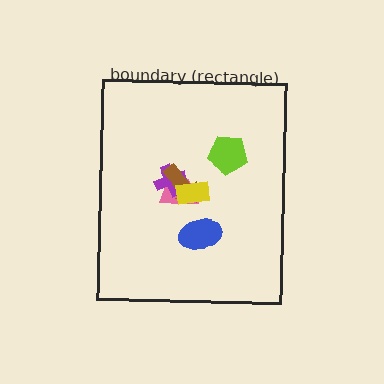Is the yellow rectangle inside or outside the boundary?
Inside.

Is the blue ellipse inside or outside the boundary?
Inside.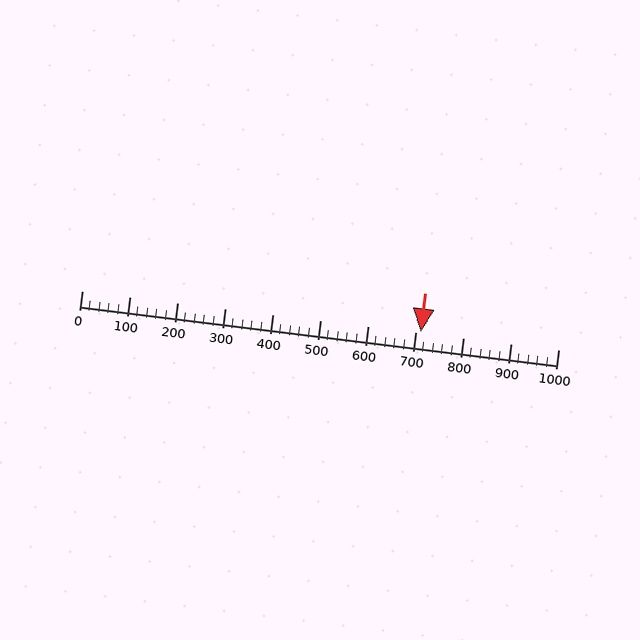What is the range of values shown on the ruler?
The ruler shows values from 0 to 1000.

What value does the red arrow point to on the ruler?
The red arrow points to approximately 711.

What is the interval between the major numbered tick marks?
The major tick marks are spaced 100 units apart.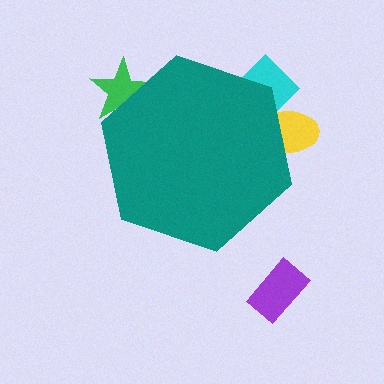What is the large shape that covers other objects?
A teal hexagon.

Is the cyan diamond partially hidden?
Yes, the cyan diamond is partially hidden behind the teal hexagon.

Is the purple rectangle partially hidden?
No, the purple rectangle is fully visible.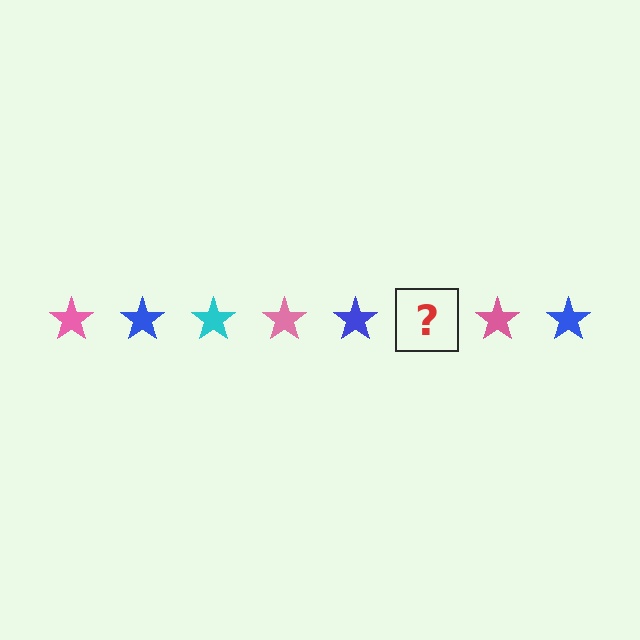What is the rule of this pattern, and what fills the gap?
The rule is that the pattern cycles through pink, blue, cyan stars. The gap should be filled with a cyan star.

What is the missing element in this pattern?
The missing element is a cyan star.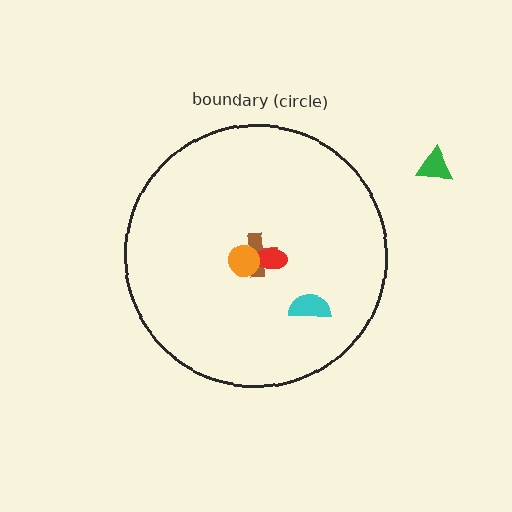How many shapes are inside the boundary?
4 inside, 1 outside.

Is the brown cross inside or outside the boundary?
Inside.